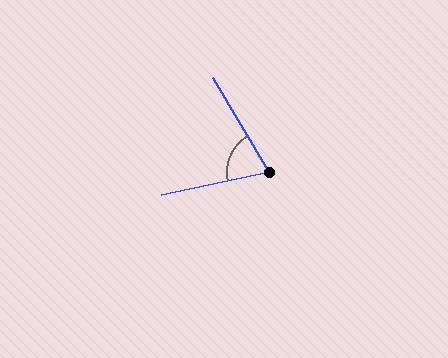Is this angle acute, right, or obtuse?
It is acute.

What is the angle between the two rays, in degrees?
Approximately 72 degrees.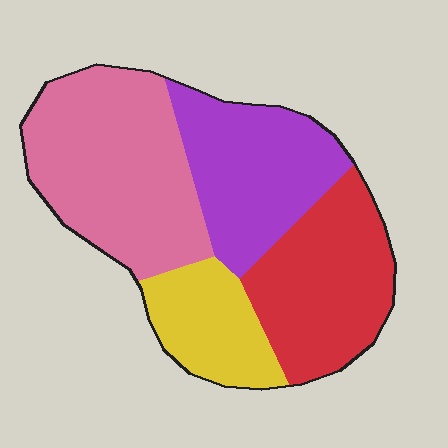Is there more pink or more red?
Pink.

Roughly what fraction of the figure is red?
Red takes up about one quarter (1/4) of the figure.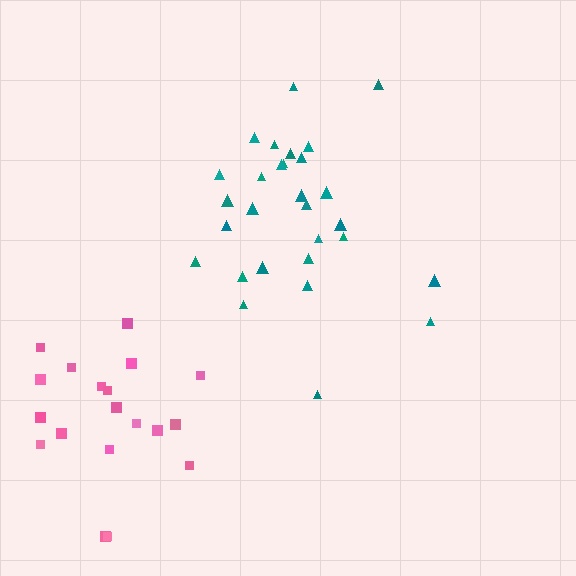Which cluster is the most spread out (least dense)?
Teal.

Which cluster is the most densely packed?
Pink.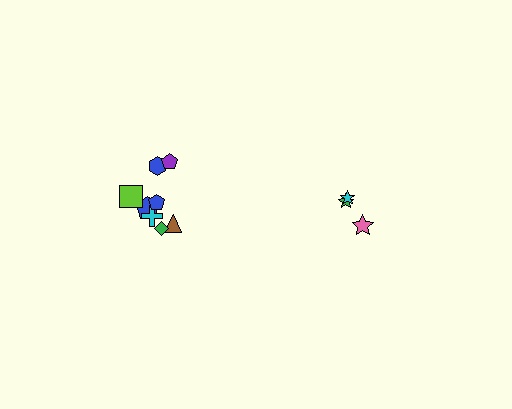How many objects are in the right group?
There are 3 objects.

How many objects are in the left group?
There are 8 objects.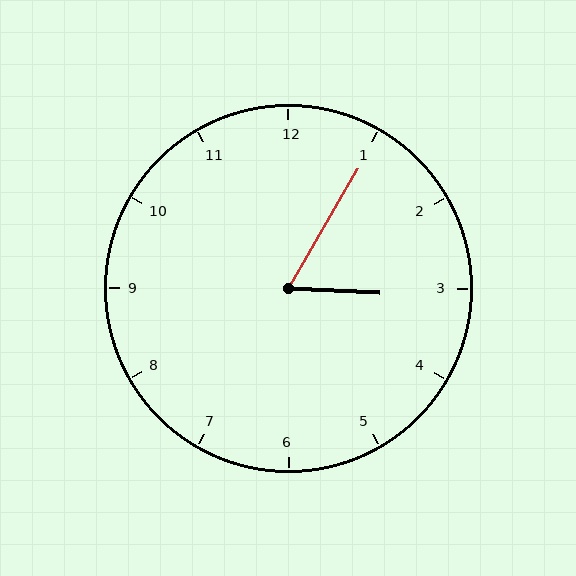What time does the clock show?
3:05.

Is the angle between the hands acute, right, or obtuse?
It is acute.